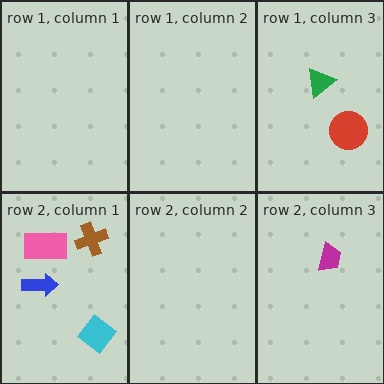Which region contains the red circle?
The row 1, column 3 region.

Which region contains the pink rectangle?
The row 2, column 1 region.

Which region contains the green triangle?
The row 1, column 3 region.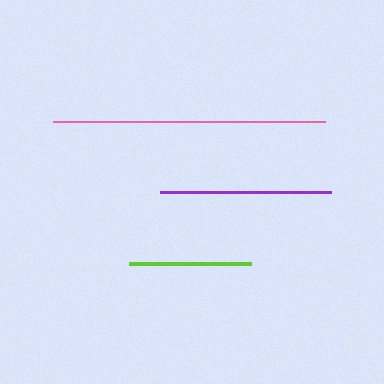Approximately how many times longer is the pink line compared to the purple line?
The pink line is approximately 1.6 times the length of the purple line.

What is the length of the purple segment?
The purple segment is approximately 171 pixels long.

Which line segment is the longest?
The pink line is the longest at approximately 272 pixels.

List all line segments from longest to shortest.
From longest to shortest: pink, purple, lime.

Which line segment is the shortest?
The lime line is the shortest at approximately 123 pixels.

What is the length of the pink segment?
The pink segment is approximately 272 pixels long.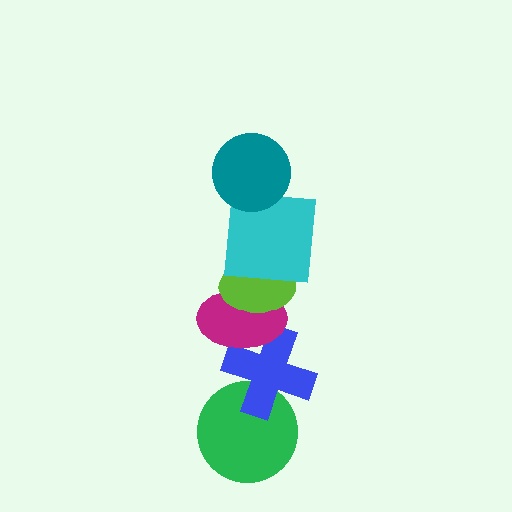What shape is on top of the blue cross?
The magenta ellipse is on top of the blue cross.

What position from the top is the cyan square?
The cyan square is 2nd from the top.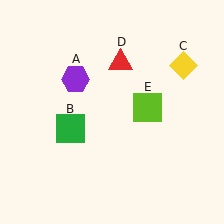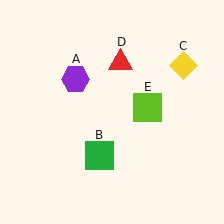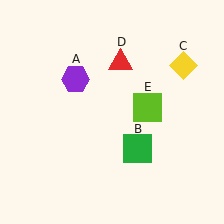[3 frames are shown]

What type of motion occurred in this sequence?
The green square (object B) rotated counterclockwise around the center of the scene.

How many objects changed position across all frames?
1 object changed position: green square (object B).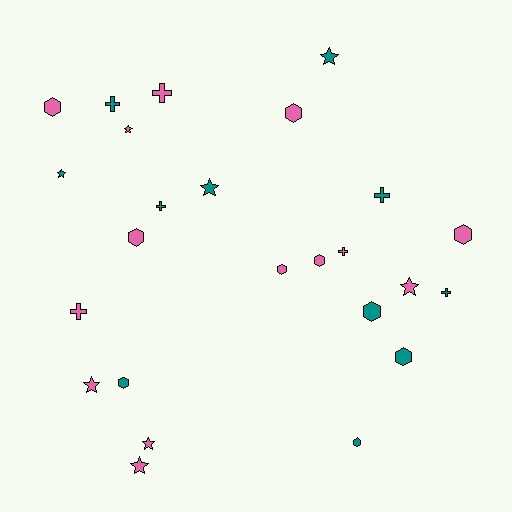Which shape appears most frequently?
Hexagon, with 10 objects.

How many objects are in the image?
There are 25 objects.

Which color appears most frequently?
Pink, with 14 objects.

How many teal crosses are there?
There are 4 teal crosses.